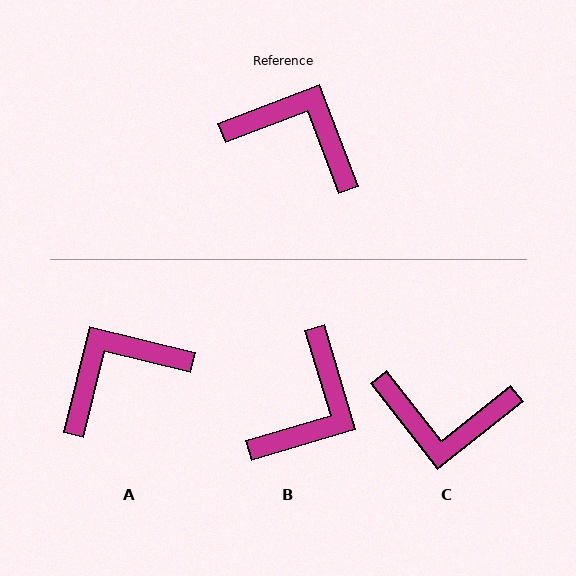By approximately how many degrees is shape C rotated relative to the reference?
Approximately 162 degrees clockwise.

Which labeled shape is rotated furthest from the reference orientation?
C, about 162 degrees away.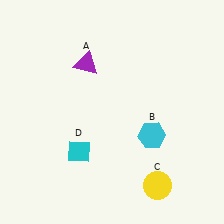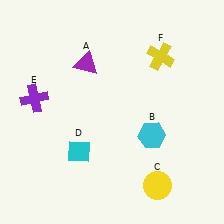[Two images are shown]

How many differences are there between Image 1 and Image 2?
There are 2 differences between the two images.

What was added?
A purple cross (E), a yellow cross (F) were added in Image 2.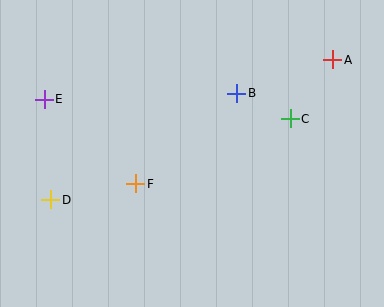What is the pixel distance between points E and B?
The distance between E and B is 193 pixels.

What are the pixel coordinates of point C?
Point C is at (290, 119).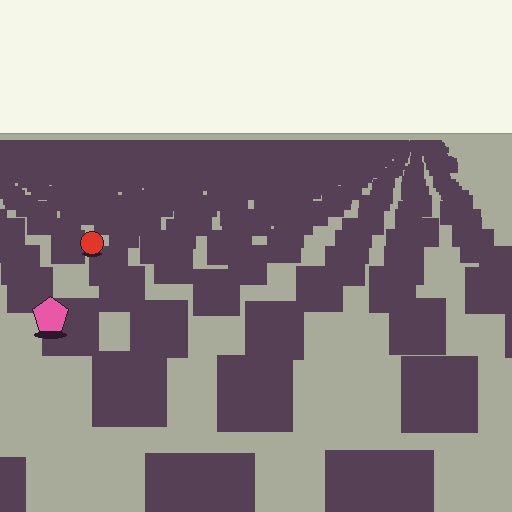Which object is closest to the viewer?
The pink pentagon is closest. The texture marks near it are larger and more spread out.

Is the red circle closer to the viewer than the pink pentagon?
No. The pink pentagon is closer — you can tell from the texture gradient: the ground texture is coarser near it.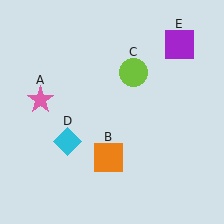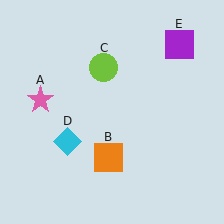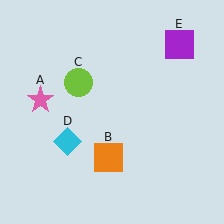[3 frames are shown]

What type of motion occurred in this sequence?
The lime circle (object C) rotated counterclockwise around the center of the scene.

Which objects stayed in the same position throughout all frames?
Pink star (object A) and orange square (object B) and cyan diamond (object D) and purple square (object E) remained stationary.